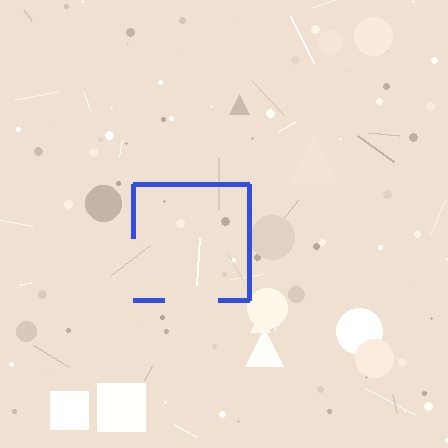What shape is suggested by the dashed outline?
The dashed outline suggests a square.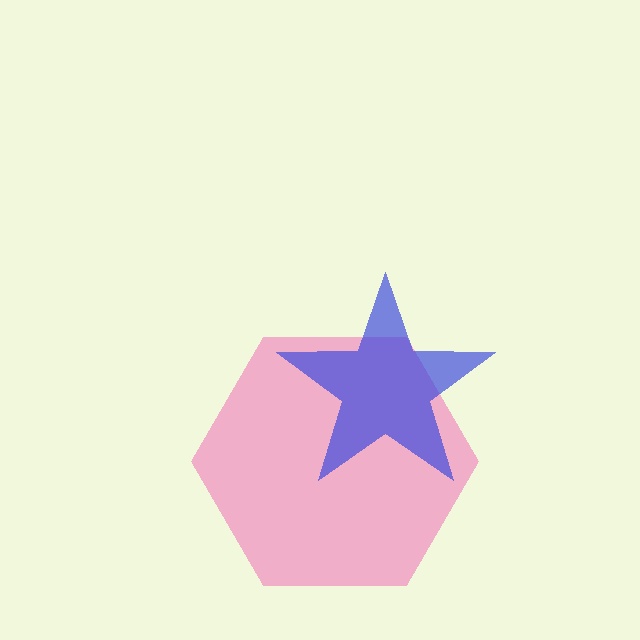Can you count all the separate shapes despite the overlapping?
Yes, there are 2 separate shapes.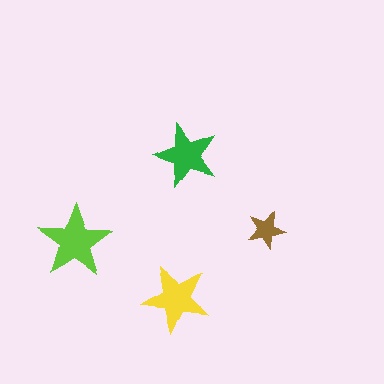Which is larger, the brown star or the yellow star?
The yellow one.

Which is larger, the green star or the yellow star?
The yellow one.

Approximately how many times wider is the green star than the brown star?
About 1.5 times wider.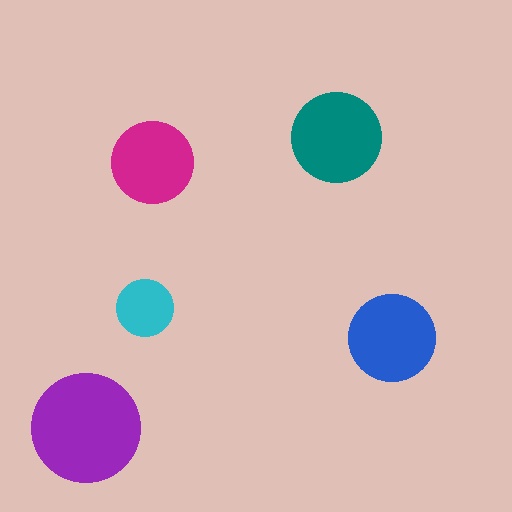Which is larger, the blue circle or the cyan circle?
The blue one.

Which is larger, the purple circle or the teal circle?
The purple one.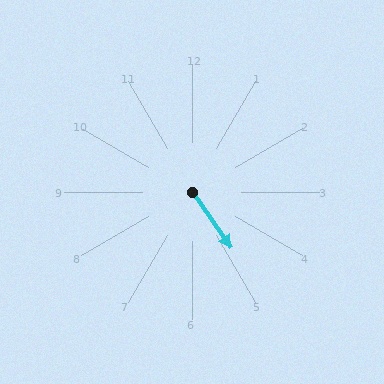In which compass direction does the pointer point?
Southeast.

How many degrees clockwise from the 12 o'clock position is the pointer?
Approximately 145 degrees.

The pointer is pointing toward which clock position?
Roughly 5 o'clock.